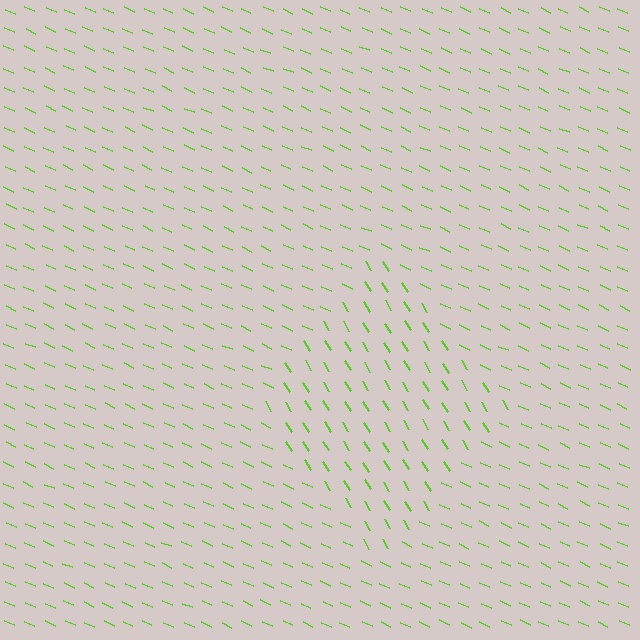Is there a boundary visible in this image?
Yes, there is a texture boundary formed by a change in line orientation.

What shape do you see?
I see a diamond.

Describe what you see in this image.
The image is filled with small lime line segments. A diamond region in the image has lines oriented differently from the surrounding lines, creating a visible texture boundary.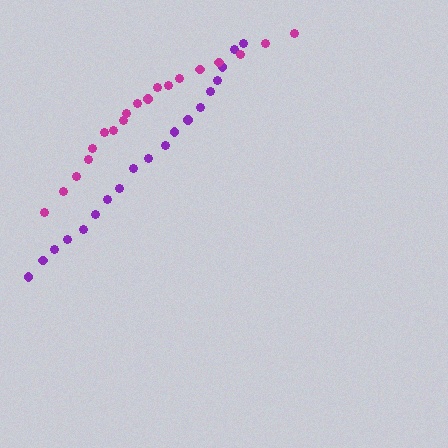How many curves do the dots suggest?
There are 2 distinct paths.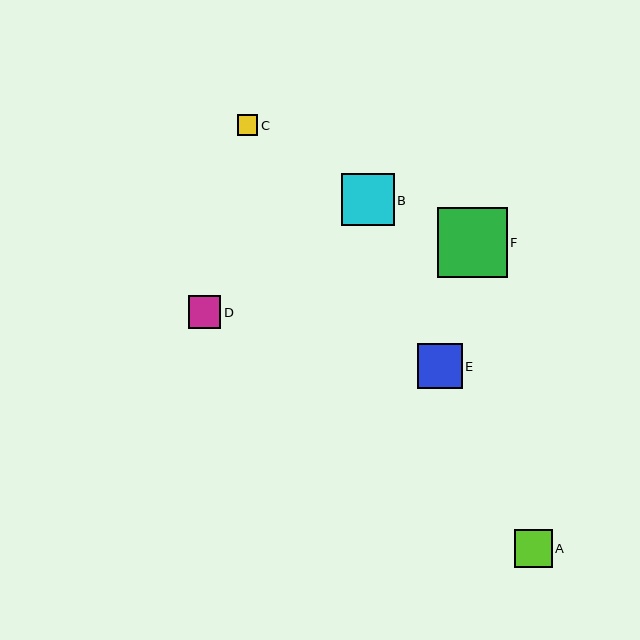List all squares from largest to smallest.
From largest to smallest: F, B, E, A, D, C.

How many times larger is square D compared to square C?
Square D is approximately 1.6 times the size of square C.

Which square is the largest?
Square F is the largest with a size of approximately 69 pixels.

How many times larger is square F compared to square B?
Square F is approximately 1.3 times the size of square B.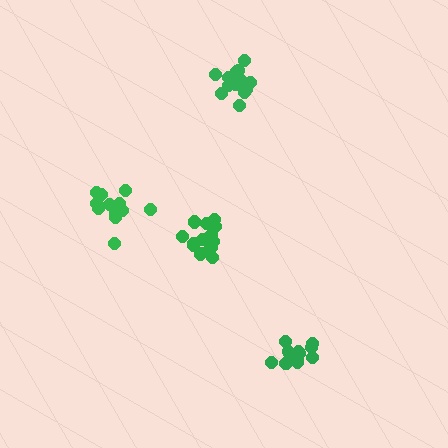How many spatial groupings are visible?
There are 4 spatial groupings.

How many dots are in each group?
Group 1: 16 dots, Group 2: 13 dots, Group 3: 12 dots, Group 4: 15 dots (56 total).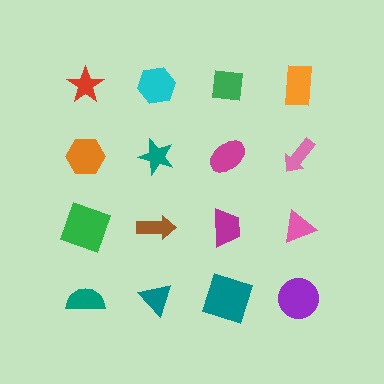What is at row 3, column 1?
A green square.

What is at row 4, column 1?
A teal semicircle.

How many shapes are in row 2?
4 shapes.